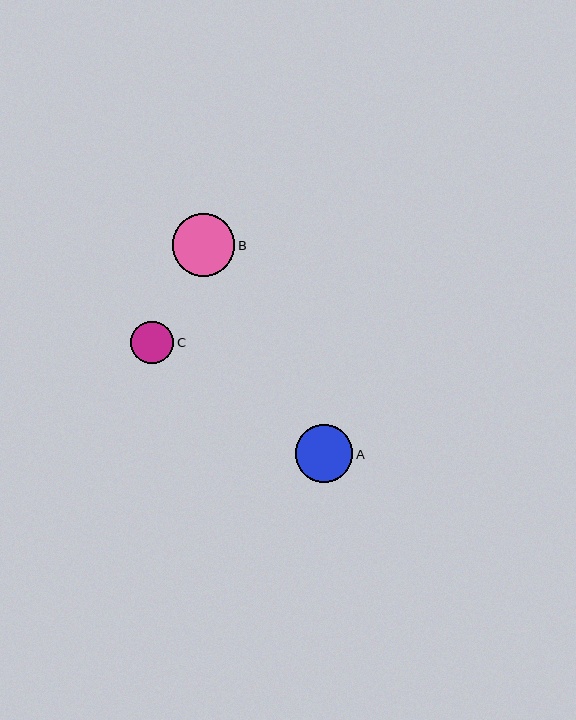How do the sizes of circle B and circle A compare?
Circle B and circle A are approximately the same size.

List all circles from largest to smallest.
From largest to smallest: B, A, C.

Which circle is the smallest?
Circle C is the smallest with a size of approximately 43 pixels.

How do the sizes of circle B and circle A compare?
Circle B and circle A are approximately the same size.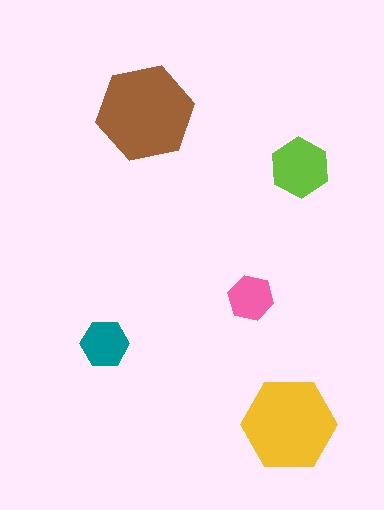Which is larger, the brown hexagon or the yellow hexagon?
The brown one.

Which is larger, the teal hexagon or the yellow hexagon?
The yellow one.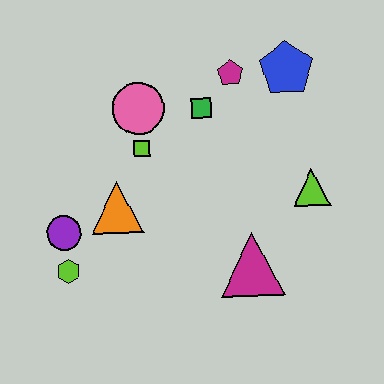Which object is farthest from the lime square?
The lime triangle is farthest from the lime square.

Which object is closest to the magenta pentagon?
The green square is closest to the magenta pentagon.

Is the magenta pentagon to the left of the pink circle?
No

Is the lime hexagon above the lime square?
No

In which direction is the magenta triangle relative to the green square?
The magenta triangle is below the green square.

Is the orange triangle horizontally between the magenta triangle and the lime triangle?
No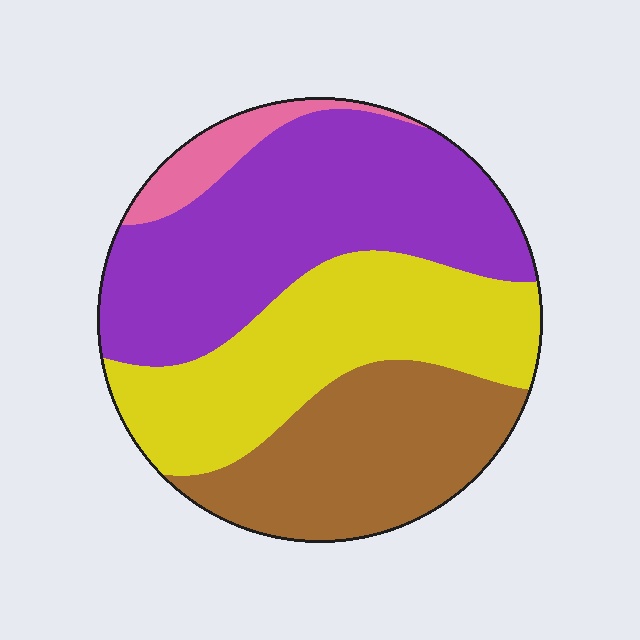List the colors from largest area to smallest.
From largest to smallest: purple, yellow, brown, pink.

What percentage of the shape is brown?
Brown takes up about one quarter (1/4) of the shape.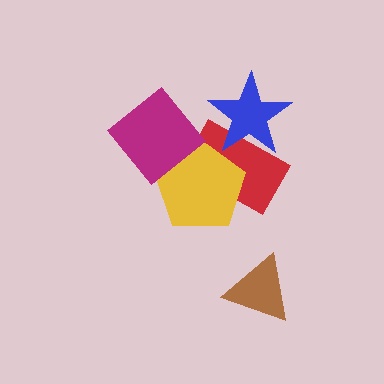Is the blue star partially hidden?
No, no other shape covers it.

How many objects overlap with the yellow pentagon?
2 objects overlap with the yellow pentagon.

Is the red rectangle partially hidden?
Yes, it is partially covered by another shape.